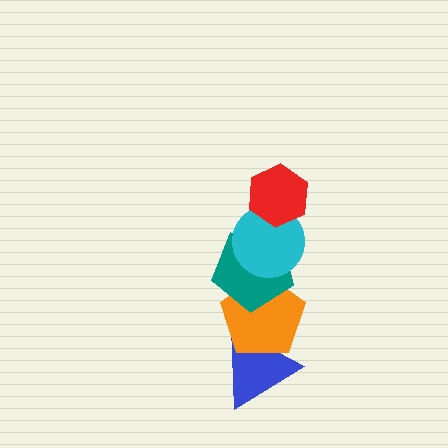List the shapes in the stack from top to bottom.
From top to bottom: the red hexagon, the cyan circle, the teal pentagon, the orange pentagon, the blue triangle.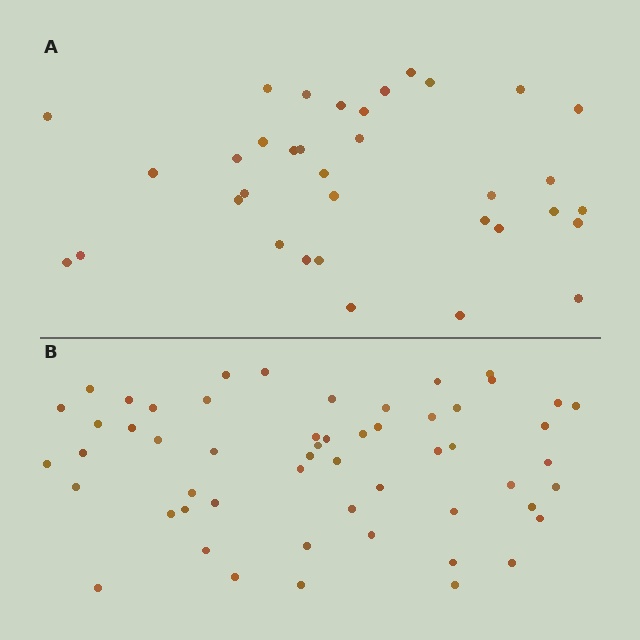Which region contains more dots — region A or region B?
Region B (the bottom region) has more dots.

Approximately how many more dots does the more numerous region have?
Region B has approximately 20 more dots than region A.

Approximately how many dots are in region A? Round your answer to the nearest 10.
About 40 dots. (The exact count is 35, which rounds to 40.)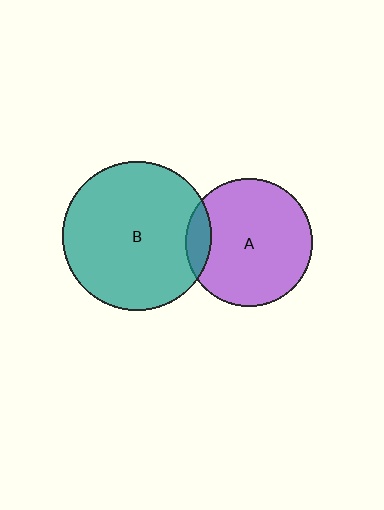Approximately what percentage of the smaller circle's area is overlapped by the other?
Approximately 10%.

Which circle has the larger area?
Circle B (teal).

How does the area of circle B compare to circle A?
Approximately 1.4 times.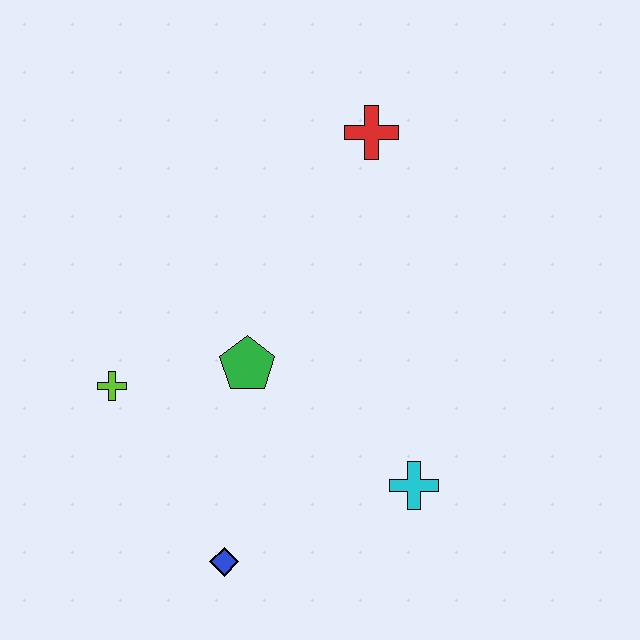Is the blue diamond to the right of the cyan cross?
No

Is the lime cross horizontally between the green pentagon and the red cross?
No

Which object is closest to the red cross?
The green pentagon is closest to the red cross.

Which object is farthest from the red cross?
The blue diamond is farthest from the red cross.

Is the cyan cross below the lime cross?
Yes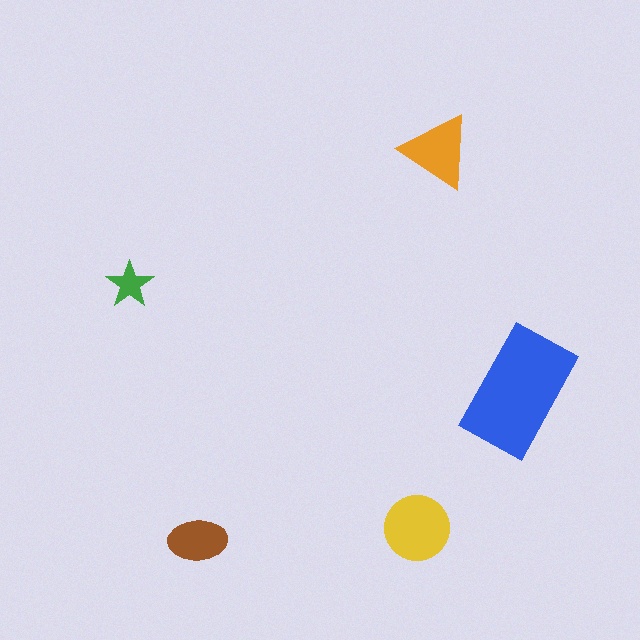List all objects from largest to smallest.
The blue rectangle, the yellow circle, the orange triangle, the brown ellipse, the green star.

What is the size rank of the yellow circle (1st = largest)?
2nd.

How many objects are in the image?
There are 5 objects in the image.